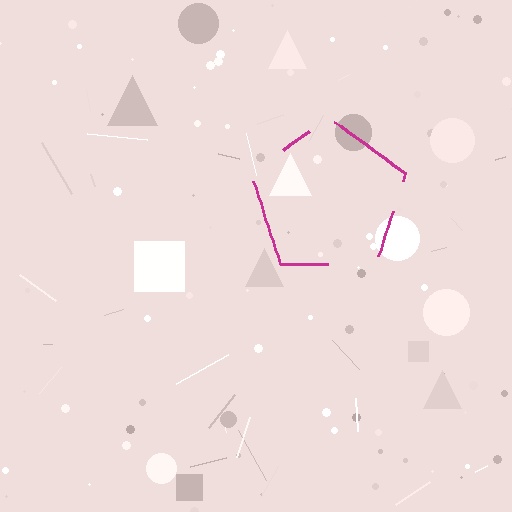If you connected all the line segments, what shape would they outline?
They would outline a pentagon.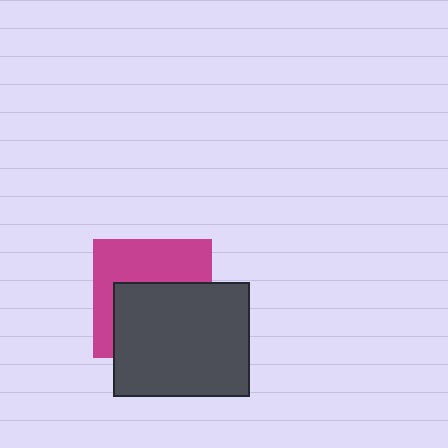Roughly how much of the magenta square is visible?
About half of it is visible (roughly 47%).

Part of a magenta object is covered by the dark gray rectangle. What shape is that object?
It is a square.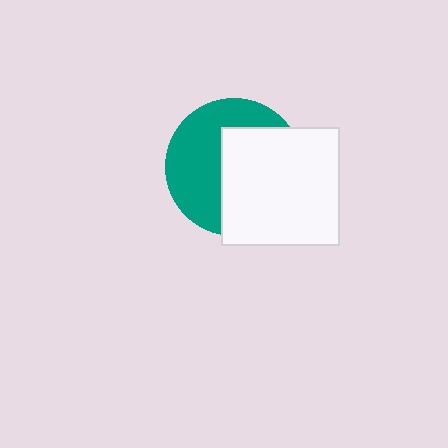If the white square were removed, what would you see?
You would see the complete teal circle.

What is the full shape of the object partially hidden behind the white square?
The partially hidden object is a teal circle.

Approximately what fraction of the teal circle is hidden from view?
Roughly 51% of the teal circle is hidden behind the white square.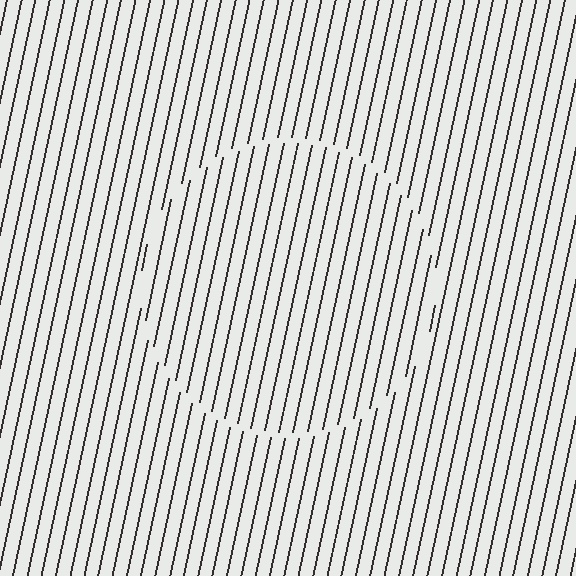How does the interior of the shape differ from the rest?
The interior of the shape contains the same grating, shifted by half a period — the contour is defined by the phase discontinuity where line-ends from the inner and outer gratings abut.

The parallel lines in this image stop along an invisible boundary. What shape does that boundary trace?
An illusory circle. The interior of the shape contains the same grating, shifted by half a period — the contour is defined by the phase discontinuity where line-ends from the inner and outer gratings abut.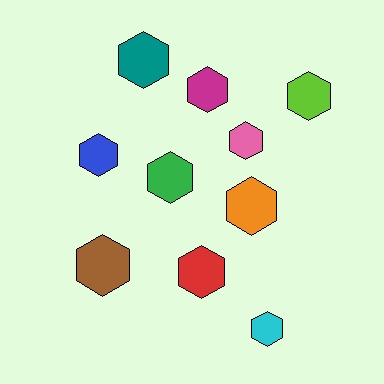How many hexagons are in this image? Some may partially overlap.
There are 10 hexagons.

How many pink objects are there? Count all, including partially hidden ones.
There is 1 pink object.